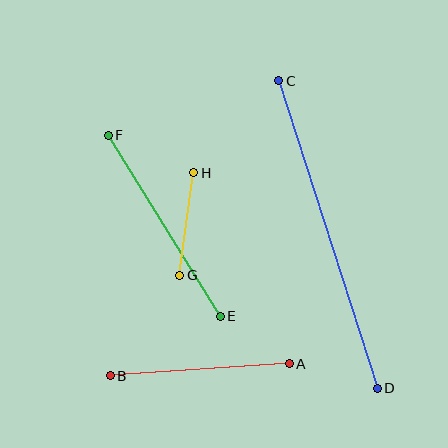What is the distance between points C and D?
The distance is approximately 323 pixels.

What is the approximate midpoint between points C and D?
The midpoint is at approximately (328, 234) pixels.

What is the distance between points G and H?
The distance is approximately 104 pixels.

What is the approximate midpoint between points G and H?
The midpoint is at approximately (187, 224) pixels.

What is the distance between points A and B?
The distance is approximately 180 pixels.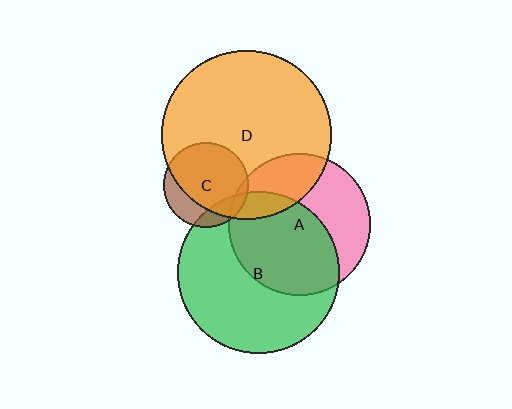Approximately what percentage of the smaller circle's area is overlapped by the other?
Approximately 10%.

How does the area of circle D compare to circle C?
Approximately 4.0 times.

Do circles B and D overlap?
Yes.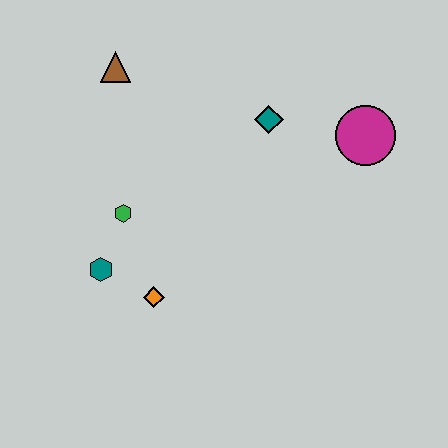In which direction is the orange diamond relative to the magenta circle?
The orange diamond is to the left of the magenta circle.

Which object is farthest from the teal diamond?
The teal hexagon is farthest from the teal diamond.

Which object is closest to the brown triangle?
The green hexagon is closest to the brown triangle.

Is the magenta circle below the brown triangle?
Yes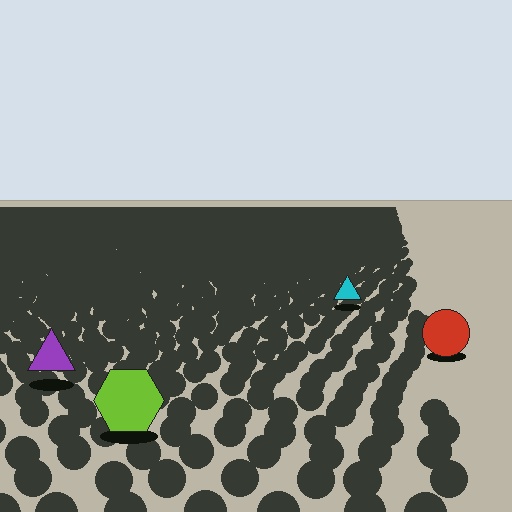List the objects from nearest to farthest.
From nearest to farthest: the lime hexagon, the purple triangle, the red circle, the cyan triangle.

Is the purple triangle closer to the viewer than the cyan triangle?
Yes. The purple triangle is closer — you can tell from the texture gradient: the ground texture is coarser near it.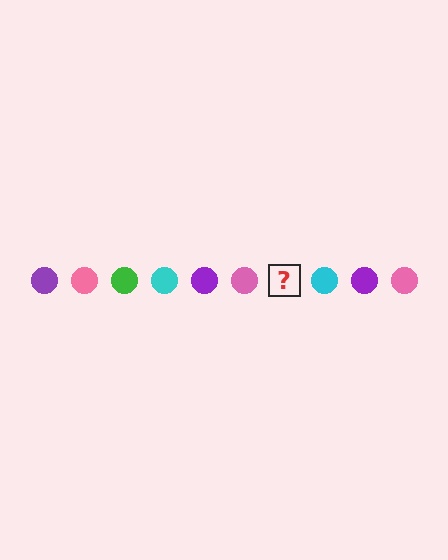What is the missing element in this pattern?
The missing element is a green circle.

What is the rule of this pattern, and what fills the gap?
The rule is that the pattern cycles through purple, pink, green, cyan circles. The gap should be filled with a green circle.